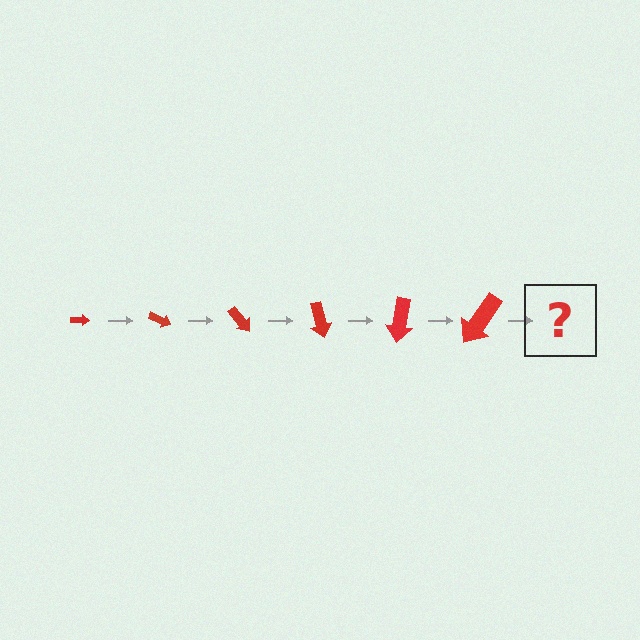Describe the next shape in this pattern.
It should be an arrow, larger than the previous one and rotated 150 degrees from the start.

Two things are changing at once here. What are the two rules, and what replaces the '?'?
The two rules are that the arrow grows larger each step and it rotates 25 degrees each step. The '?' should be an arrow, larger than the previous one and rotated 150 degrees from the start.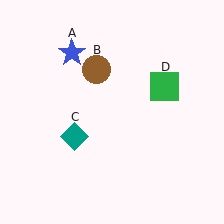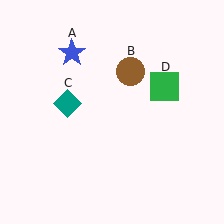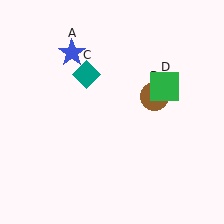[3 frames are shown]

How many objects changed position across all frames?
2 objects changed position: brown circle (object B), teal diamond (object C).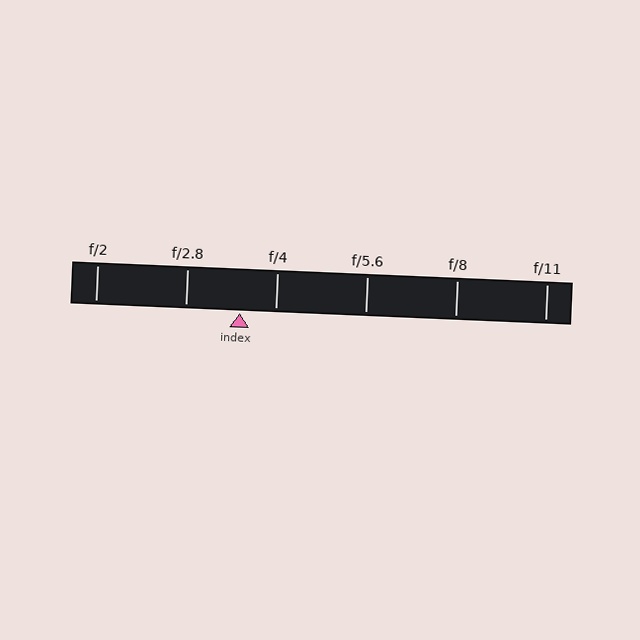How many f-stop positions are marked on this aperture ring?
There are 6 f-stop positions marked.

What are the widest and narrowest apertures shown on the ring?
The widest aperture shown is f/2 and the narrowest is f/11.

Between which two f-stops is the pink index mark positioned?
The index mark is between f/2.8 and f/4.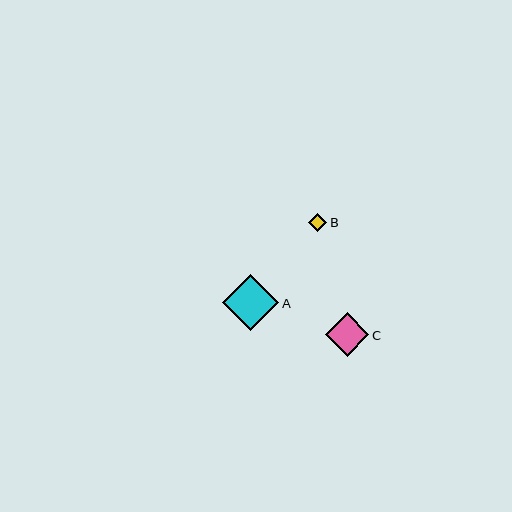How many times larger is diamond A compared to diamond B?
Diamond A is approximately 3.1 times the size of diamond B.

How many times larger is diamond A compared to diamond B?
Diamond A is approximately 3.1 times the size of diamond B.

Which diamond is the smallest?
Diamond B is the smallest with a size of approximately 18 pixels.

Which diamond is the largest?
Diamond A is the largest with a size of approximately 56 pixels.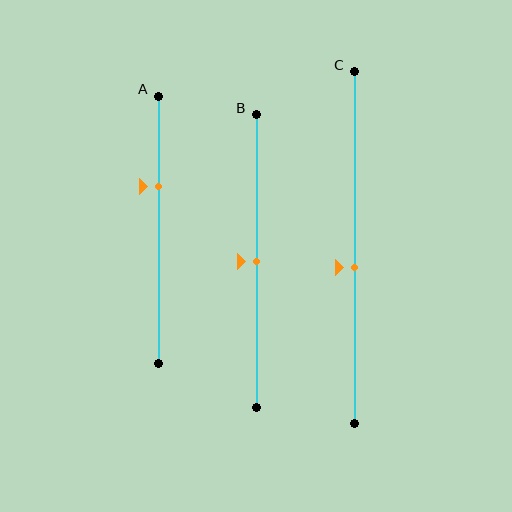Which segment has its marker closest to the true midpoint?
Segment B has its marker closest to the true midpoint.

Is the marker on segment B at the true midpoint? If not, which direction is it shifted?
Yes, the marker on segment B is at the true midpoint.